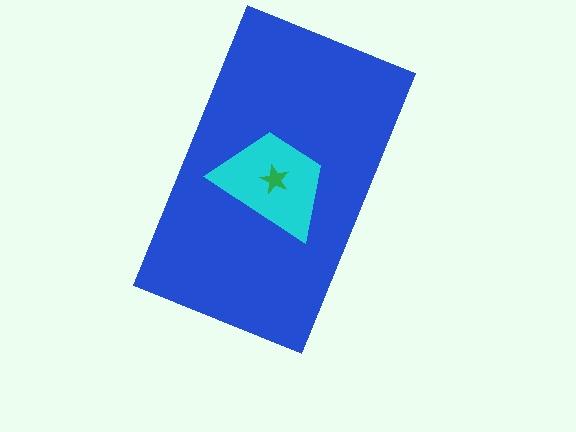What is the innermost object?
The green star.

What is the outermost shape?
The blue rectangle.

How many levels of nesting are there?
3.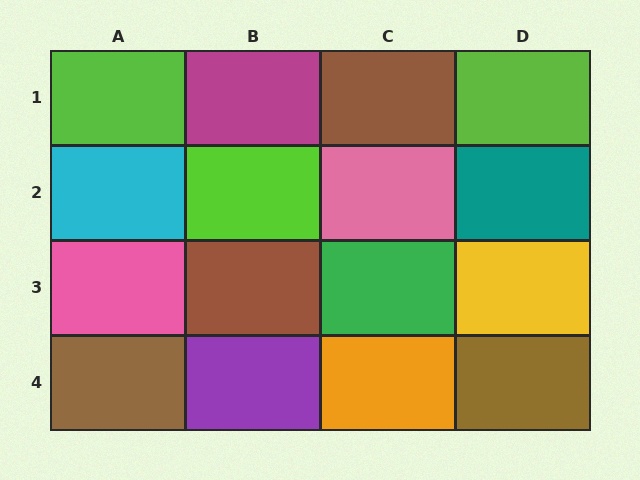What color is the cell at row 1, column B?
Magenta.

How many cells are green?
1 cell is green.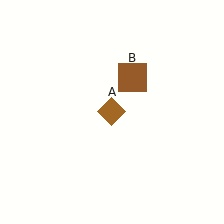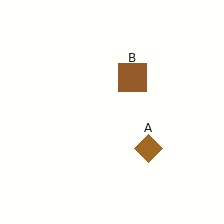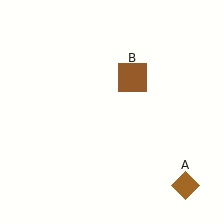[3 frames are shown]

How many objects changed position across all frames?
1 object changed position: brown diamond (object A).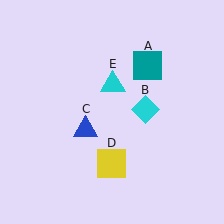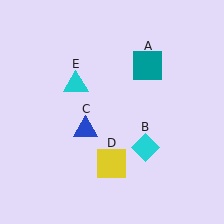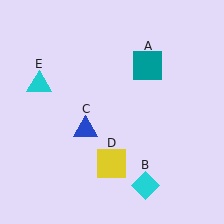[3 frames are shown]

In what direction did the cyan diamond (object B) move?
The cyan diamond (object B) moved down.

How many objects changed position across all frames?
2 objects changed position: cyan diamond (object B), cyan triangle (object E).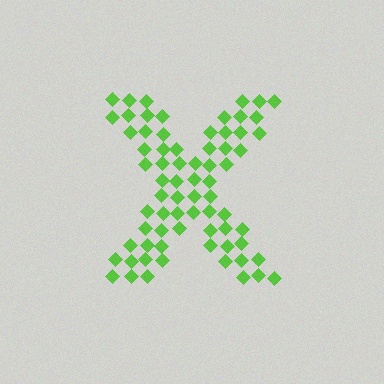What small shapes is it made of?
It is made of small diamonds.